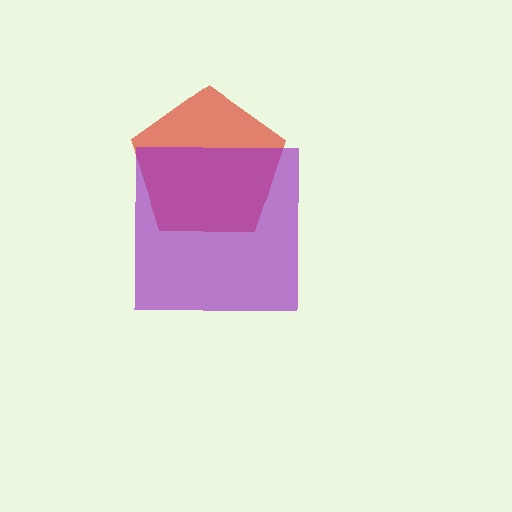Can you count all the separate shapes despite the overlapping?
Yes, there are 2 separate shapes.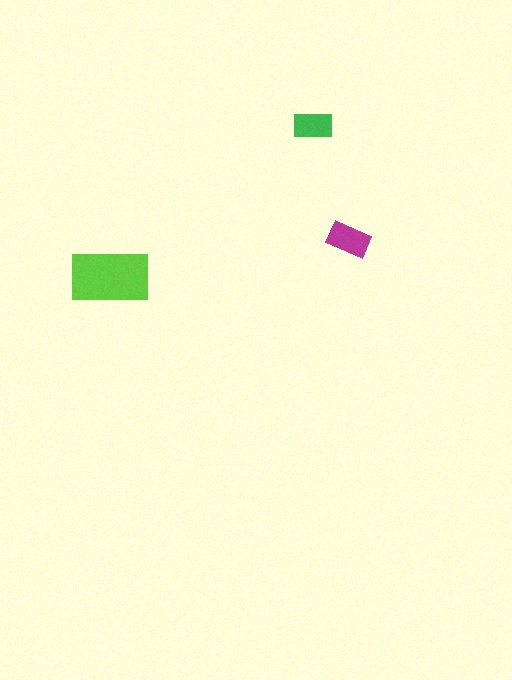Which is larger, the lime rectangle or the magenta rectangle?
The lime one.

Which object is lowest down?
The lime rectangle is bottommost.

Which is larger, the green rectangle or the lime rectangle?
The lime one.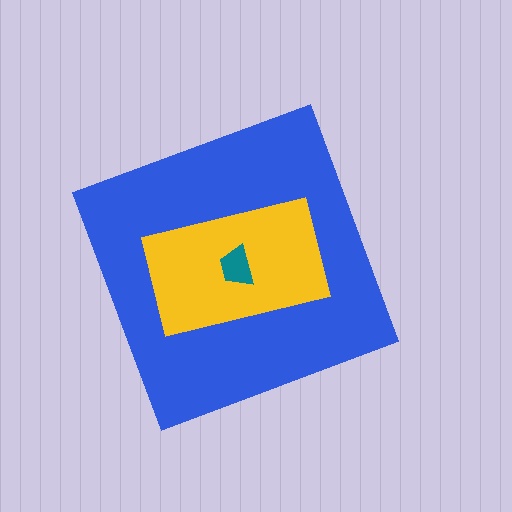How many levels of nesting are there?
3.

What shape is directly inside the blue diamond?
The yellow rectangle.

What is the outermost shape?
The blue diamond.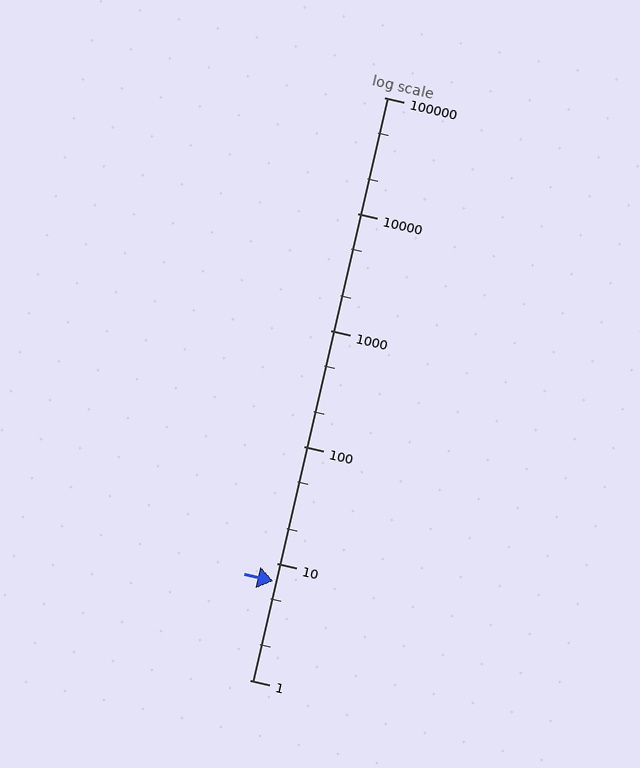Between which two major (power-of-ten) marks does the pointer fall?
The pointer is between 1 and 10.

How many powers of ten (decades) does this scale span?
The scale spans 5 decades, from 1 to 100000.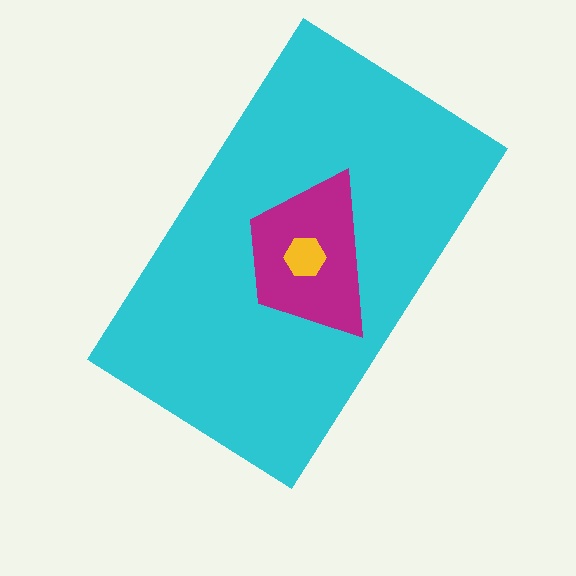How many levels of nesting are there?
3.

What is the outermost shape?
The cyan rectangle.